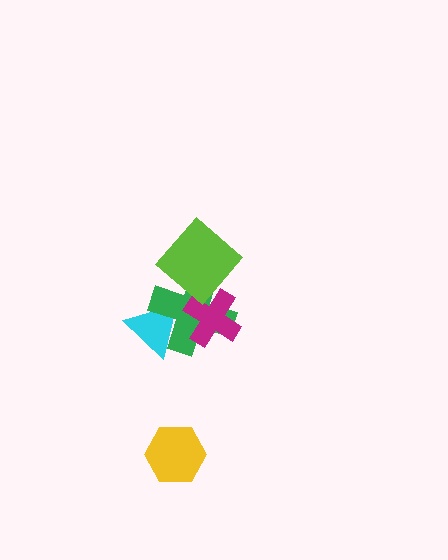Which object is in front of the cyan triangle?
The green cross is in front of the cyan triangle.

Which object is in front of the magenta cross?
The lime diamond is in front of the magenta cross.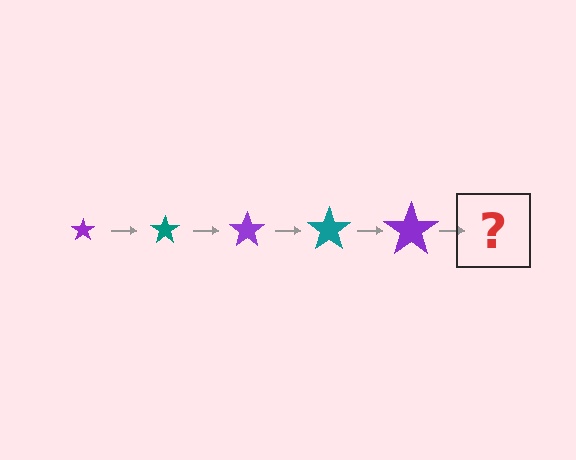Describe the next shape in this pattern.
It should be a teal star, larger than the previous one.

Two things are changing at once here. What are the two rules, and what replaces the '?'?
The two rules are that the star grows larger each step and the color cycles through purple and teal. The '?' should be a teal star, larger than the previous one.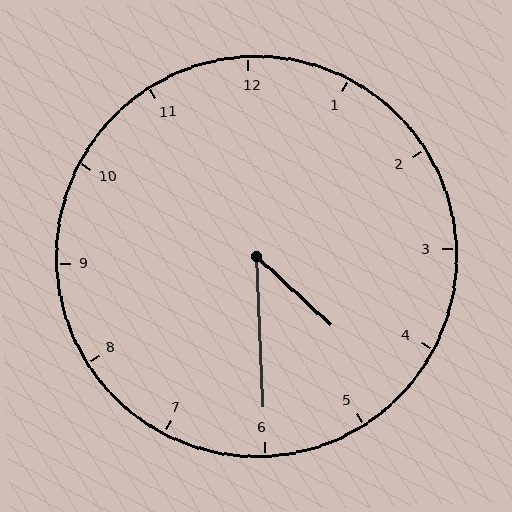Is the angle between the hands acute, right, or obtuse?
It is acute.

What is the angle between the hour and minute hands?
Approximately 45 degrees.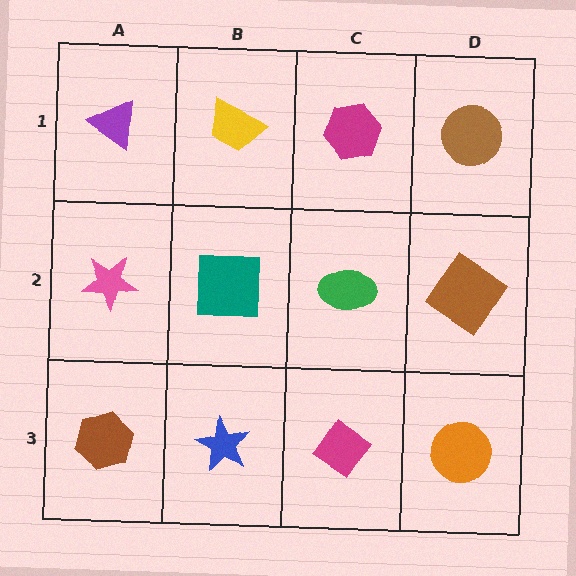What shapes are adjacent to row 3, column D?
A brown diamond (row 2, column D), a magenta diamond (row 3, column C).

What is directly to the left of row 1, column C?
A yellow trapezoid.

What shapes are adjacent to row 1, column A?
A pink star (row 2, column A), a yellow trapezoid (row 1, column B).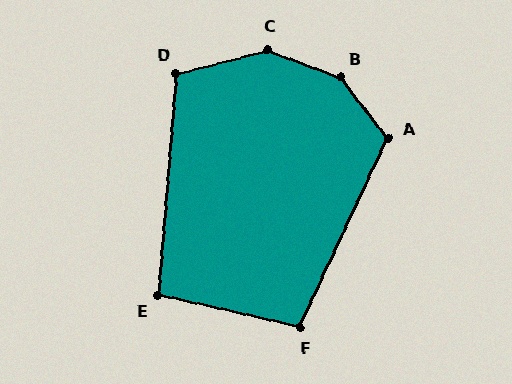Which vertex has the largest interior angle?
B, at approximately 149 degrees.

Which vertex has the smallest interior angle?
E, at approximately 98 degrees.